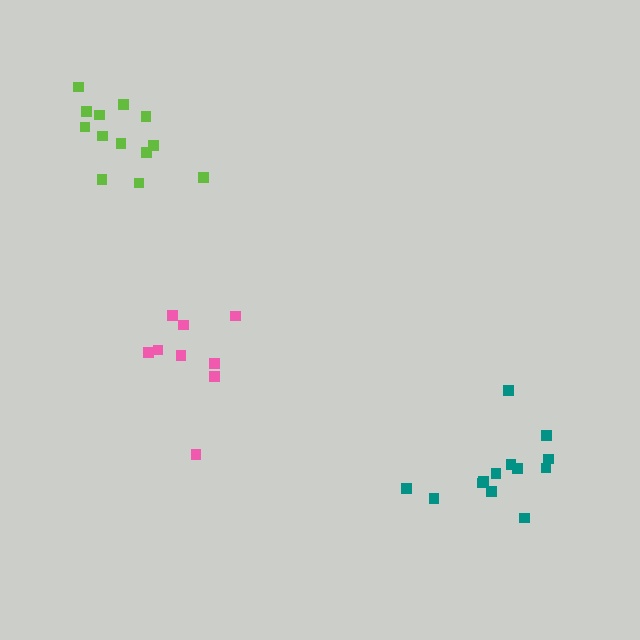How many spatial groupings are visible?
There are 3 spatial groupings.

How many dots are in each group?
Group 1: 9 dots, Group 2: 13 dots, Group 3: 13 dots (35 total).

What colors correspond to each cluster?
The clusters are colored: pink, teal, lime.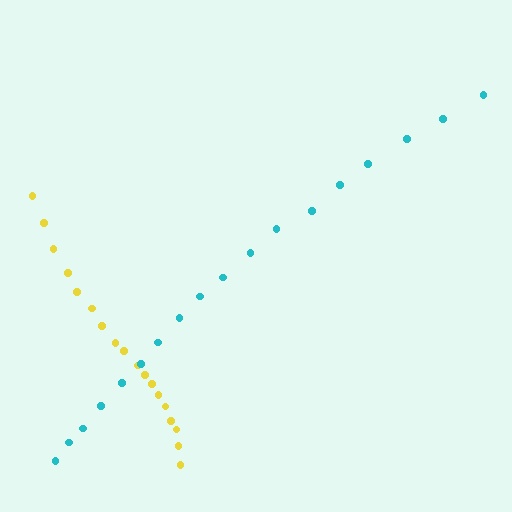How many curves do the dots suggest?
There are 2 distinct paths.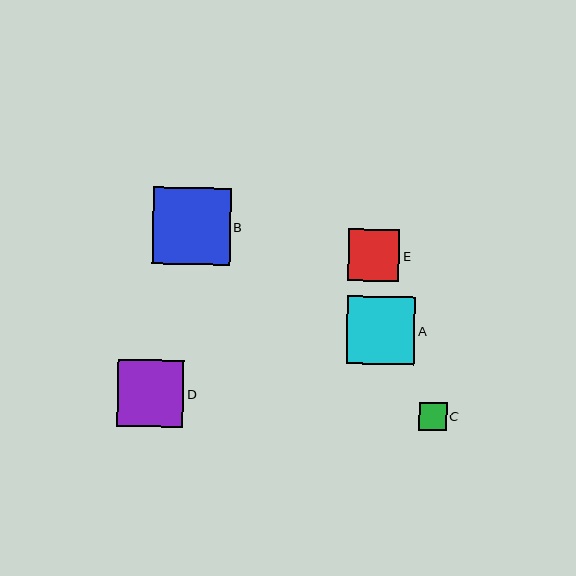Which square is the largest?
Square B is the largest with a size of approximately 78 pixels.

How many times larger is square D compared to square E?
Square D is approximately 1.3 times the size of square E.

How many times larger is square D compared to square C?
Square D is approximately 2.4 times the size of square C.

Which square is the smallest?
Square C is the smallest with a size of approximately 28 pixels.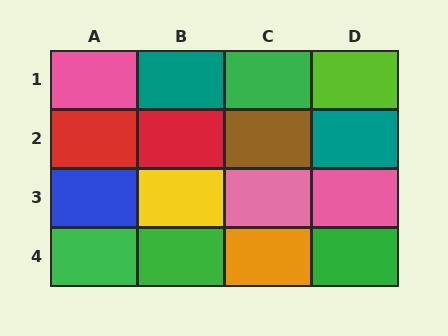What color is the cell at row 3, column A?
Blue.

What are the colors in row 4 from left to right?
Green, green, orange, green.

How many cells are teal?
2 cells are teal.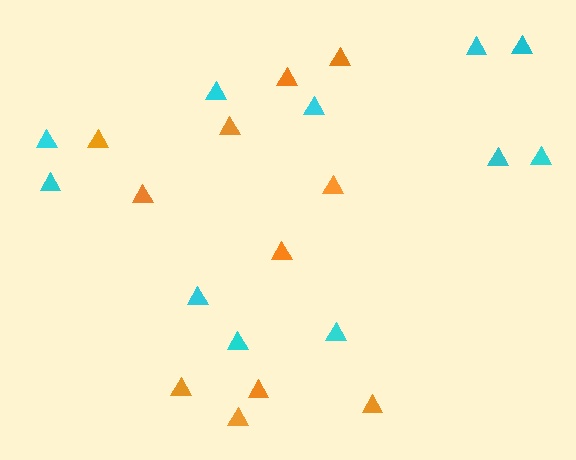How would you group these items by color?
There are 2 groups: one group of cyan triangles (11) and one group of orange triangles (11).